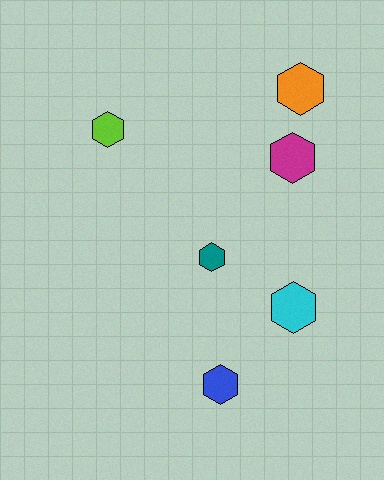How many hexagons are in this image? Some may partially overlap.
There are 6 hexagons.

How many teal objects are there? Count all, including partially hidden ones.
There is 1 teal object.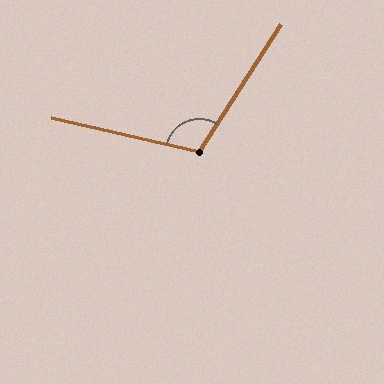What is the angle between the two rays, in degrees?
Approximately 110 degrees.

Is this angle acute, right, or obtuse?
It is obtuse.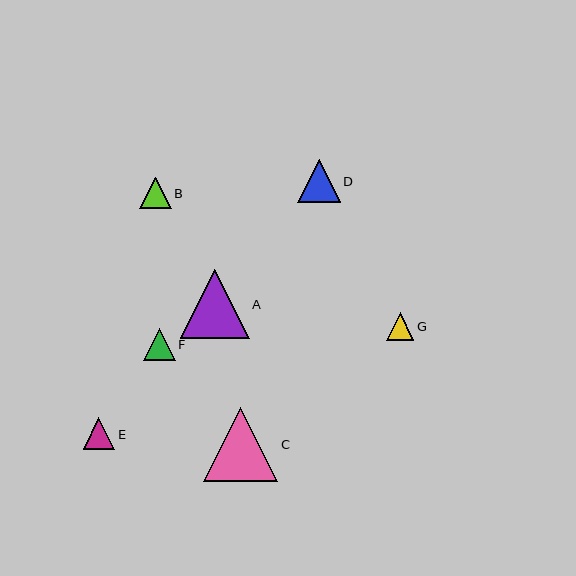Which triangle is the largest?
Triangle C is the largest with a size of approximately 74 pixels.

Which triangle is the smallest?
Triangle G is the smallest with a size of approximately 27 pixels.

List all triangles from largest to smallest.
From largest to smallest: C, A, D, F, E, B, G.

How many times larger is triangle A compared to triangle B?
Triangle A is approximately 2.2 times the size of triangle B.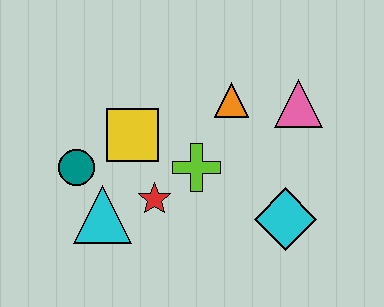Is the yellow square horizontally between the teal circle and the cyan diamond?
Yes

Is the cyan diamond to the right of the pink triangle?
No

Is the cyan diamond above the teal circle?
No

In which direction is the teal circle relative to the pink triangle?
The teal circle is to the left of the pink triangle.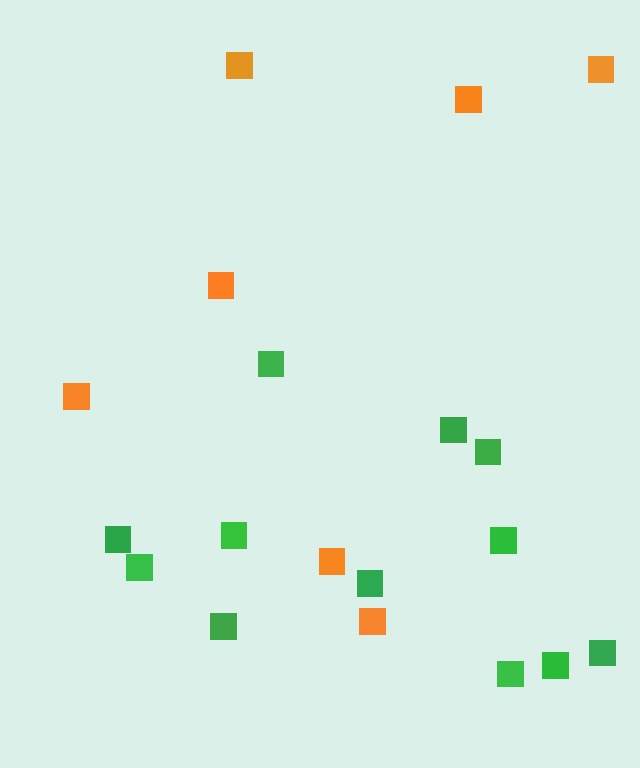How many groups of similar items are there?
There are 2 groups: one group of orange squares (7) and one group of green squares (12).